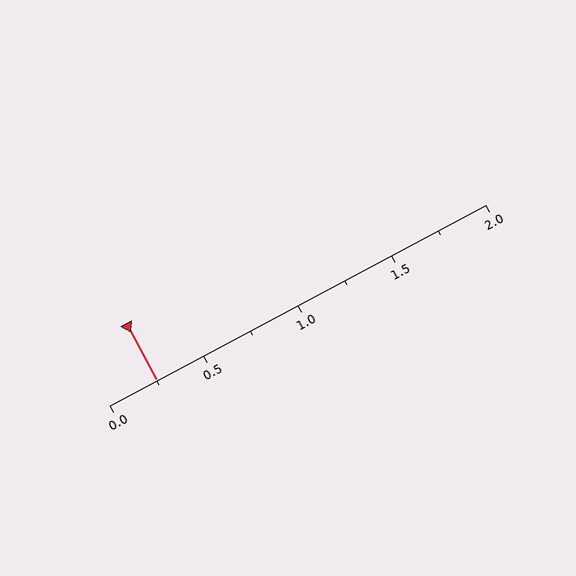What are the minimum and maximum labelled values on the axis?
The axis runs from 0.0 to 2.0.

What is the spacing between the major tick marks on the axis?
The major ticks are spaced 0.5 apart.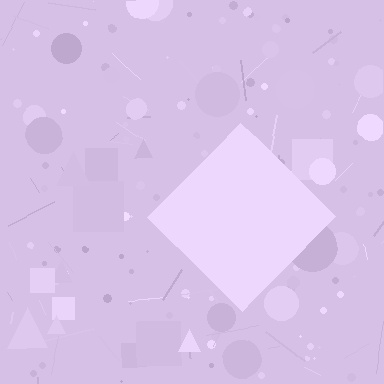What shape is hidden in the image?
A diamond is hidden in the image.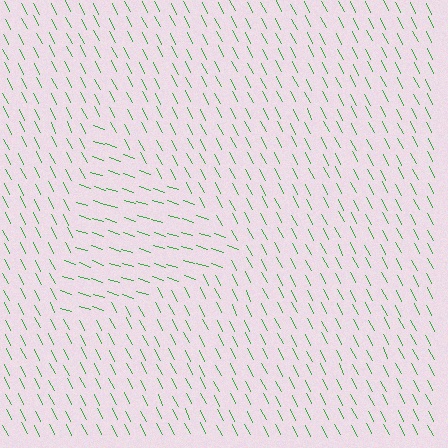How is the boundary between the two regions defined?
The boundary is defined purely by a change in line orientation (approximately 45 degrees difference). All lines are the same color and thickness.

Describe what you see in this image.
The image is filled with small green line segments. A triangle region in the image has lines oriented differently from the surrounding lines, creating a visible texture boundary.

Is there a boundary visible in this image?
Yes, there is a texture boundary formed by a change in line orientation.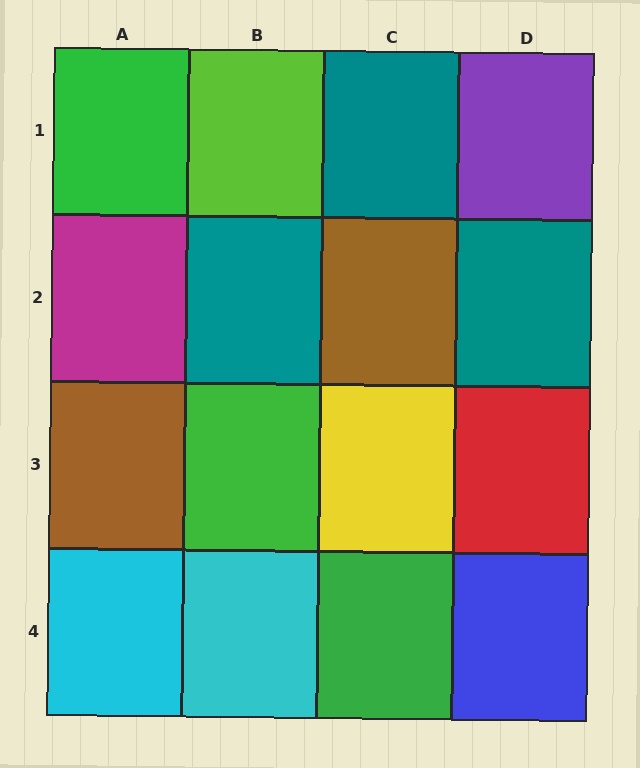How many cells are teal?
3 cells are teal.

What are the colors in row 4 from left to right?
Cyan, cyan, green, blue.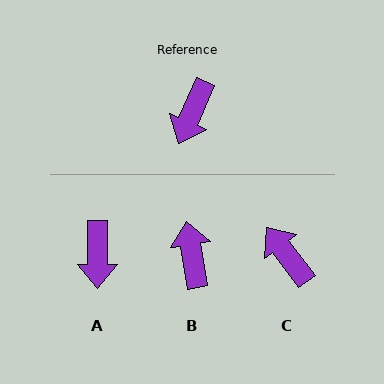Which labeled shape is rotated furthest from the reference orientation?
B, about 147 degrees away.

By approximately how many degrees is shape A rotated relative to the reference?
Approximately 23 degrees counter-clockwise.